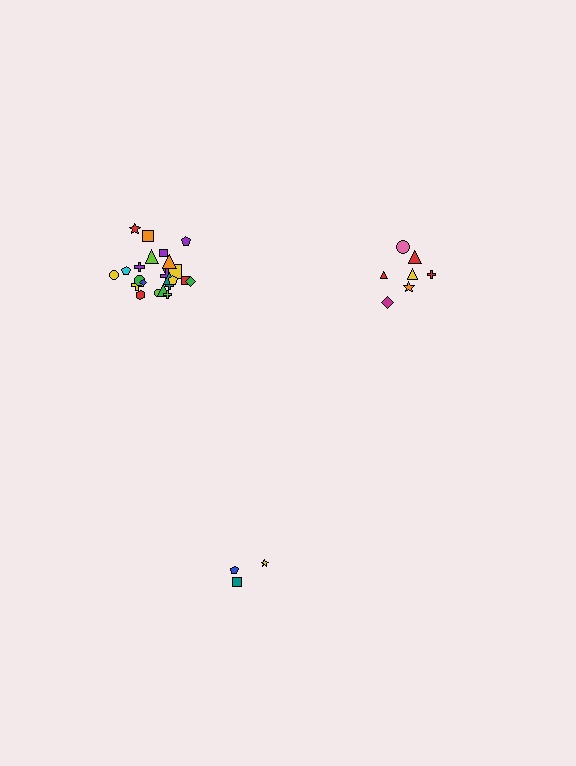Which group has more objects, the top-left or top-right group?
The top-left group.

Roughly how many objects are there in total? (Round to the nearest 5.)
Roughly 35 objects in total.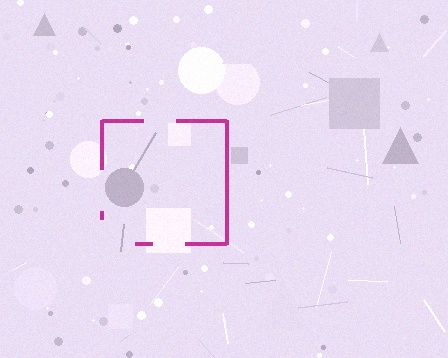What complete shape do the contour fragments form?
The contour fragments form a square.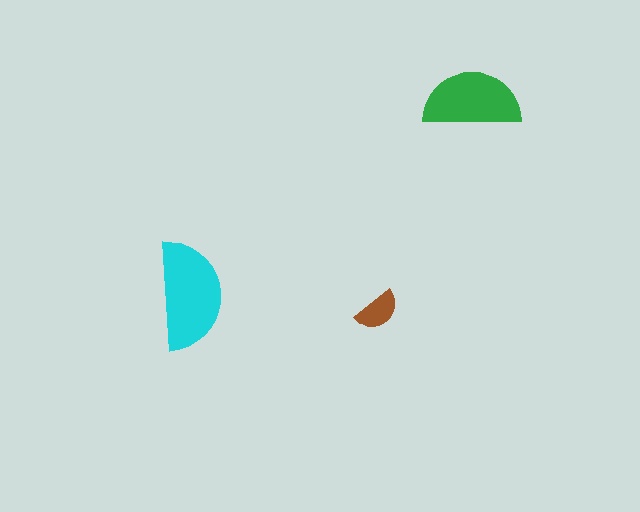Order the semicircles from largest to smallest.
the cyan one, the green one, the brown one.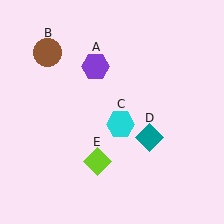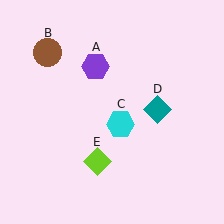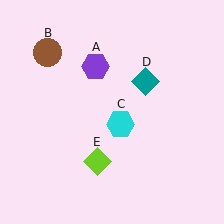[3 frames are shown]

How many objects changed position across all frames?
1 object changed position: teal diamond (object D).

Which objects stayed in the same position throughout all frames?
Purple hexagon (object A) and brown circle (object B) and cyan hexagon (object C) and lime diamond (object E) remained stationary.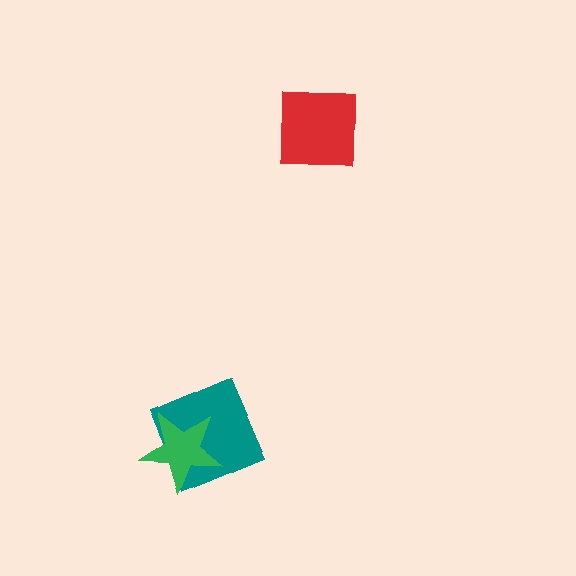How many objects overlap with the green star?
1 object overlaps with the green star.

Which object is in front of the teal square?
The green star is in front of the teal square.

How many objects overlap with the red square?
0 objects overlap with the red square.